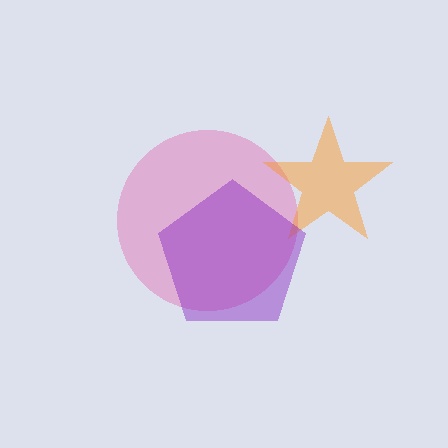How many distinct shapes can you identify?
There are 3 distinct shapes: a pink circle, an orange star, a purple pentagon.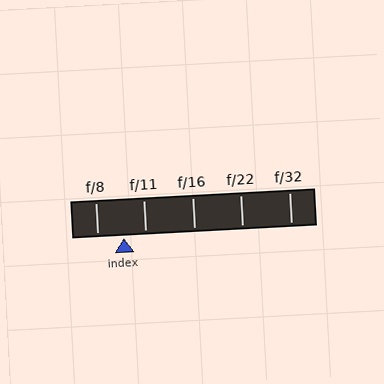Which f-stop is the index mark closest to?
The index mark is closest to f/11.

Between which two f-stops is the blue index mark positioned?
The index mark is between f/8 and f/11.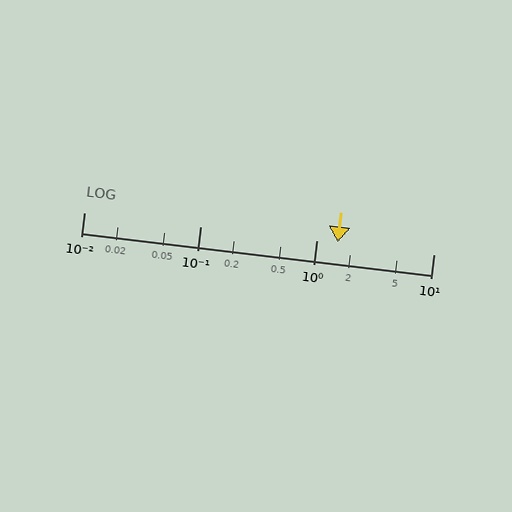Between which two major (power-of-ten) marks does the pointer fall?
The pointer is between 1 and 10.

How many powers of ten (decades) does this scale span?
The scale spans 3 decades, from 0.01 to 10.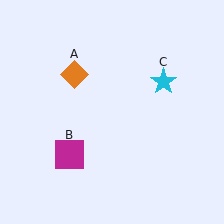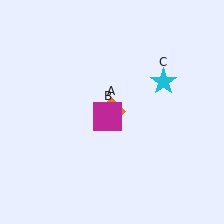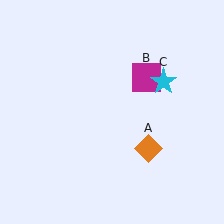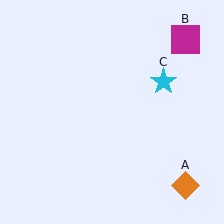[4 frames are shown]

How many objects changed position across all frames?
2 objects changed position: orange diamond (object A), magenta square (object B).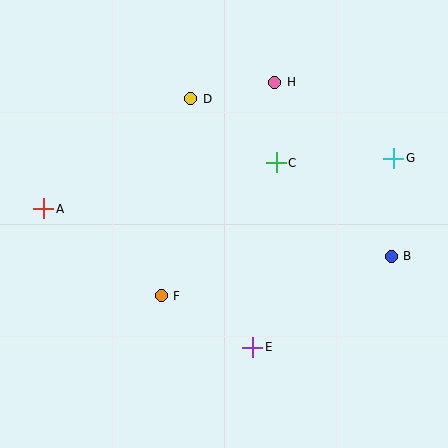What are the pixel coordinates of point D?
Point D is at (191, 99).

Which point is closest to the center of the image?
Point C at (276, 163) is closest to the center.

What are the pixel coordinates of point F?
Point F is at (161, 296).